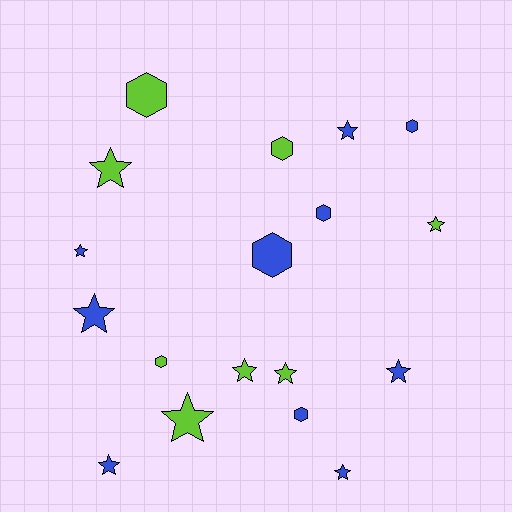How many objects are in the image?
There are 18 objects.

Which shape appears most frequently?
Star, with 11 objects.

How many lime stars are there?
There are 5 lime stars.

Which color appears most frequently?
Blue, with 10 objects.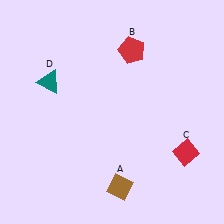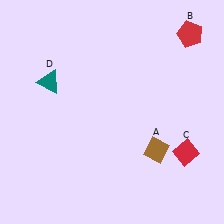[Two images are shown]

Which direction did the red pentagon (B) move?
The red pentagon (B) moved right.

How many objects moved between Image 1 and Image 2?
2 objects moved between the two images.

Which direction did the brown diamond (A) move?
The brown diamond (A) moved up.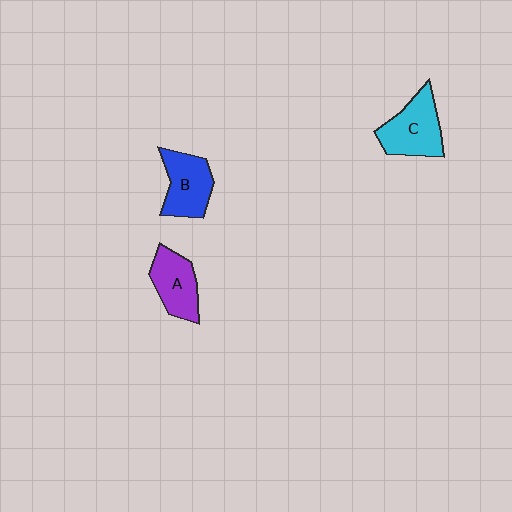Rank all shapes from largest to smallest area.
From largest to smallest: C (cyan), B (blue), A (purple).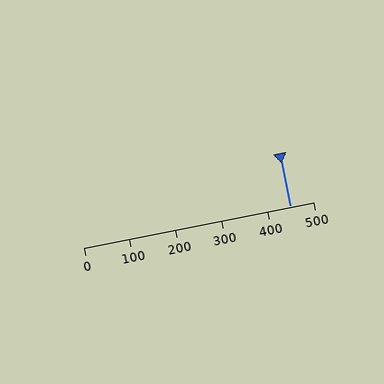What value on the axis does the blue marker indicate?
The marker indicates approximately 450.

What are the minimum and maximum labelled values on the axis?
The axis runs from 0 to 500.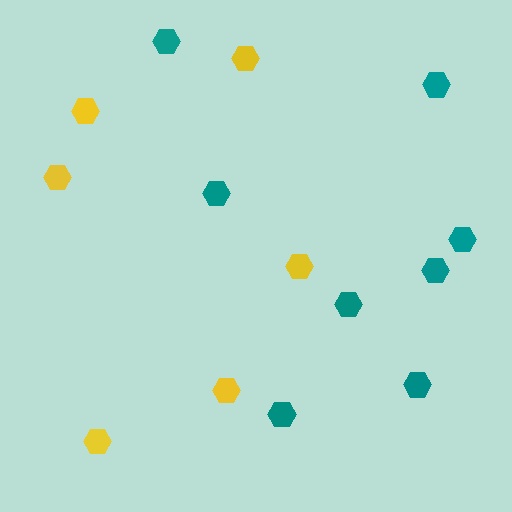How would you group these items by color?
There are 2 groups: one group of yellow hexagons (6) and one group of teal hexagons (8).